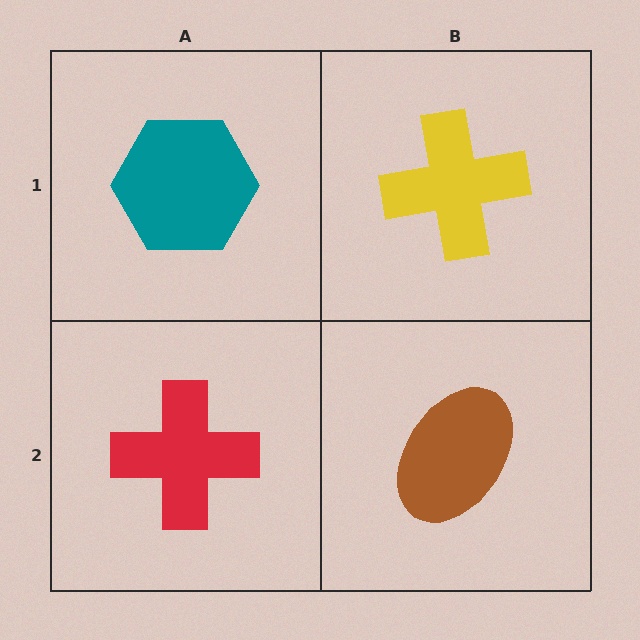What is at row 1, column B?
A yellow cross.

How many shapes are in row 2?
2 shapes.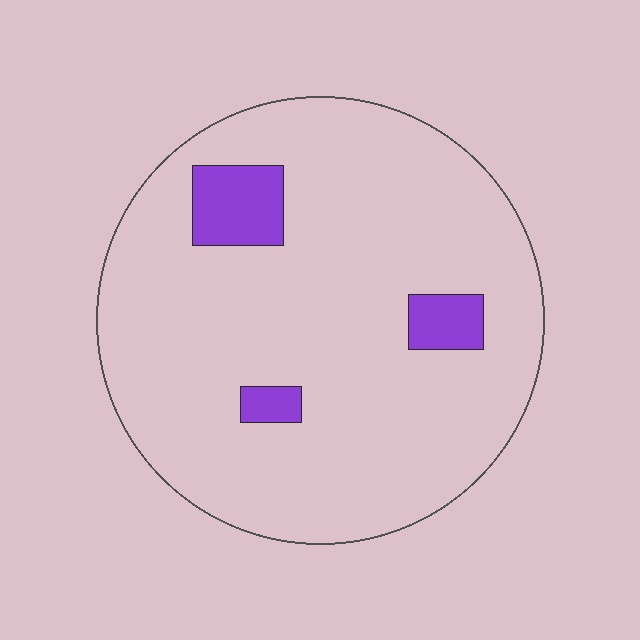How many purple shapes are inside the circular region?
3.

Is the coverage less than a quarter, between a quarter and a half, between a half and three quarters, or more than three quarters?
Less than a quarter.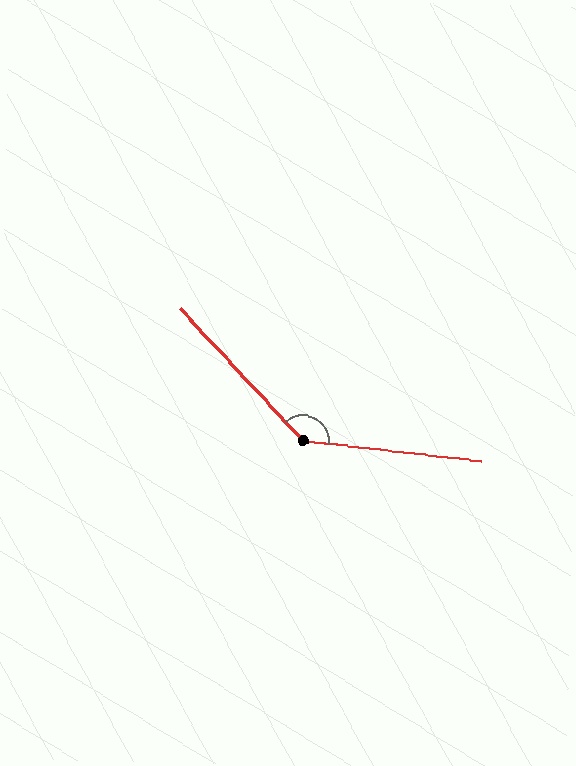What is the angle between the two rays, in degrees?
Approximately 139 degrees.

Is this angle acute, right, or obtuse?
It is obtuse.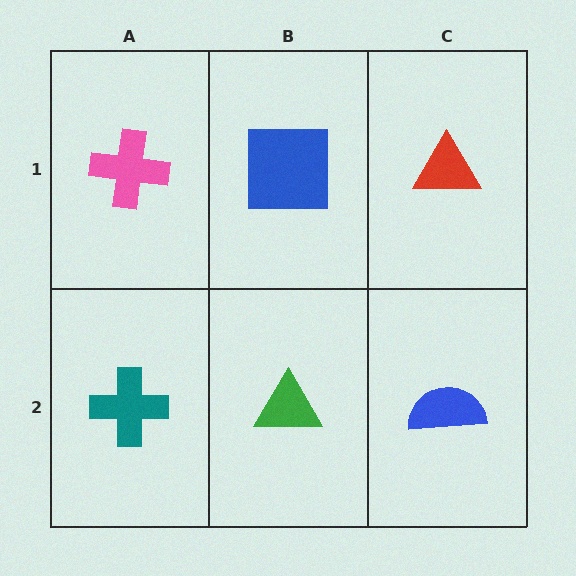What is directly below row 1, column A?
A teal cross.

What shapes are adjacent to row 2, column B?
A blue square (row 1, column B), a teal cross (row 2, column A), a blue semicircle (row 2, column C).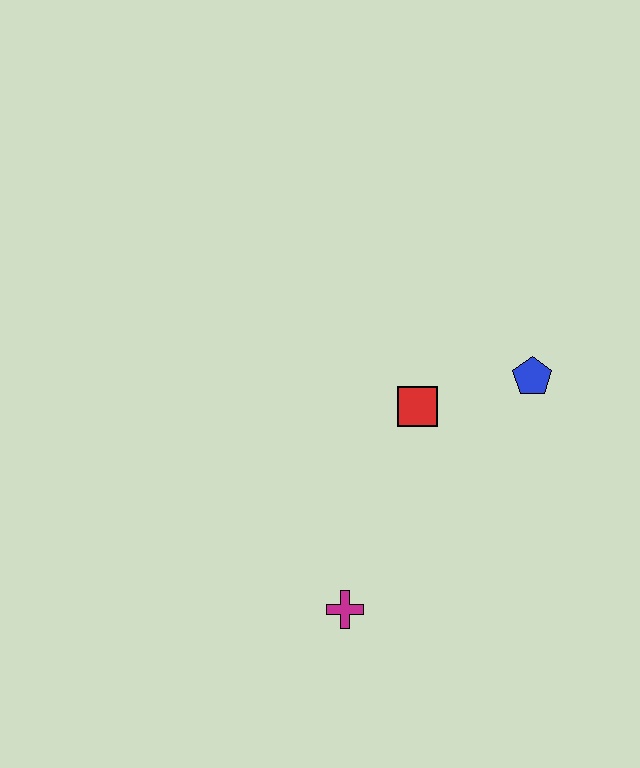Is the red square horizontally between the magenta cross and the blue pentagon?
Yes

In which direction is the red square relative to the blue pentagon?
The red square is to the left of the blue pentagon.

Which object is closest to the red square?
The blue pentagon is closest to the red square.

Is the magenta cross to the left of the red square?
Yes